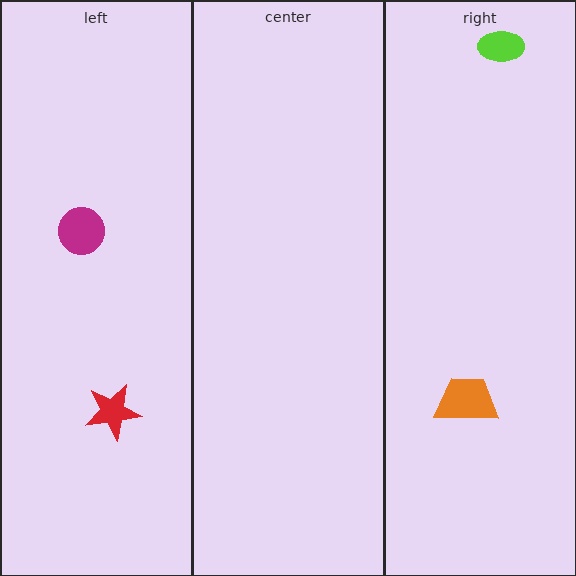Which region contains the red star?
The left region.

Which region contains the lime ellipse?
The right region.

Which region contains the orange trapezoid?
The right region.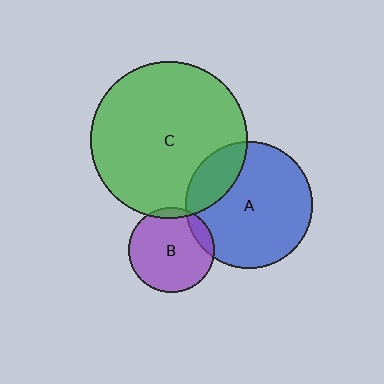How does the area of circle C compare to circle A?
Approximately 1.5 times.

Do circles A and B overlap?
Yes.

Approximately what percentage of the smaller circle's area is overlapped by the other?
Approximately 10%.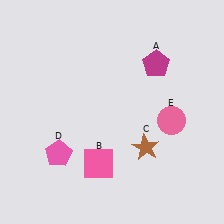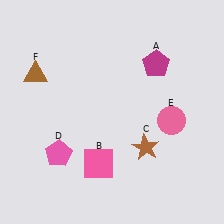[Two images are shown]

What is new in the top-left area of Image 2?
A brown triangle (F) was added in the top-left area of Image 2.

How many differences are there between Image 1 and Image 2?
There is 1 difference between the two images.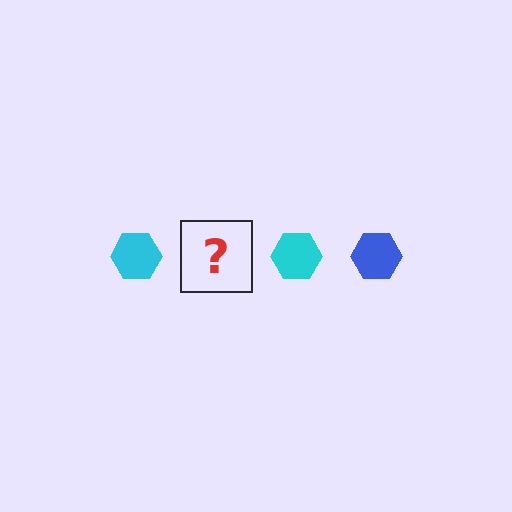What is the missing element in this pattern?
The missing element is a blue hexagon.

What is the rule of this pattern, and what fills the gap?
The rule is that the pattern cycles through cyan, blue hexagons. The gap should be filled with a blue hexagon.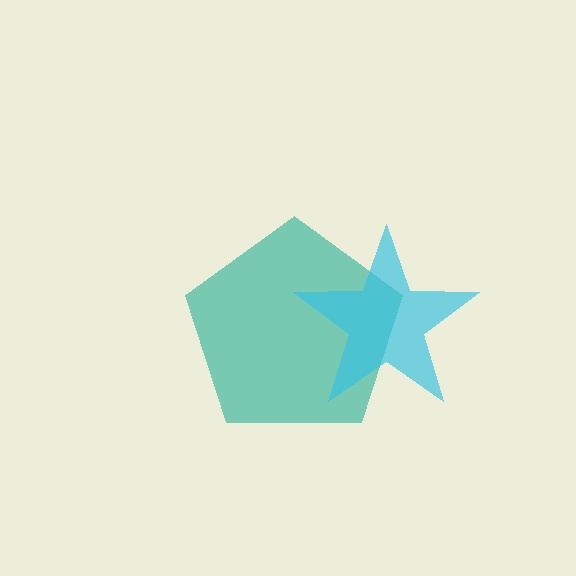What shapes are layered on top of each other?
The layered shapes are: a teal pentagon, a cyan star.